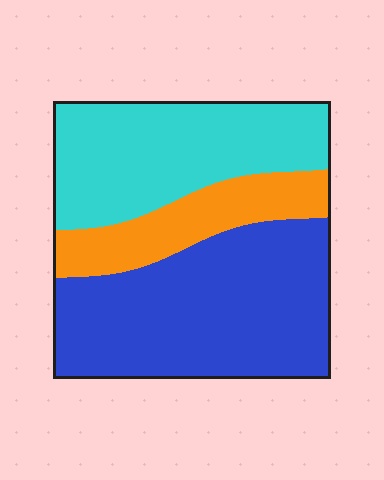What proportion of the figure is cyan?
Cyan covers 35% of the figure.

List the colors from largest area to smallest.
From largest to smallest: blue, cyan, orange.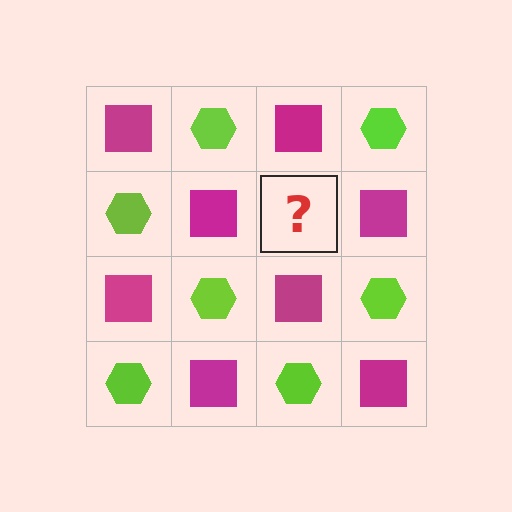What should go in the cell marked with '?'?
The missing cell should contain a lime hexagon.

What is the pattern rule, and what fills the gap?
The rule is that it alternates magenta square and lime hexagon in a checkerboard pattern. The gap should be filled with a lime hexagon.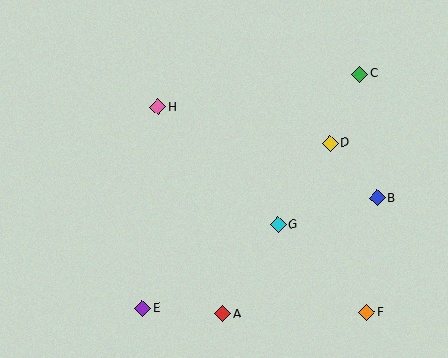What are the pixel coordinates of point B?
Point B is at (377, 198).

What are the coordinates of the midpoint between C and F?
The midpoint between C and F is at (363, 193).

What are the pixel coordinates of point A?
Point A is at (223, 314).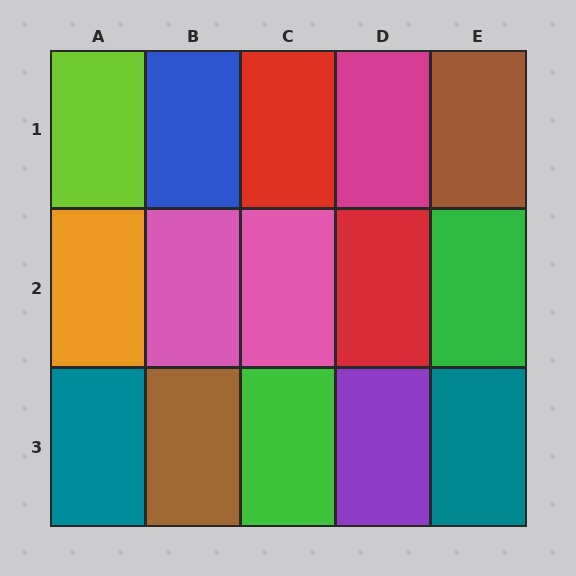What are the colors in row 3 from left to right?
Teal, brown, green, purple, teal.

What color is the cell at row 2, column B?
Pink.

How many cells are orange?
1 cell is orange.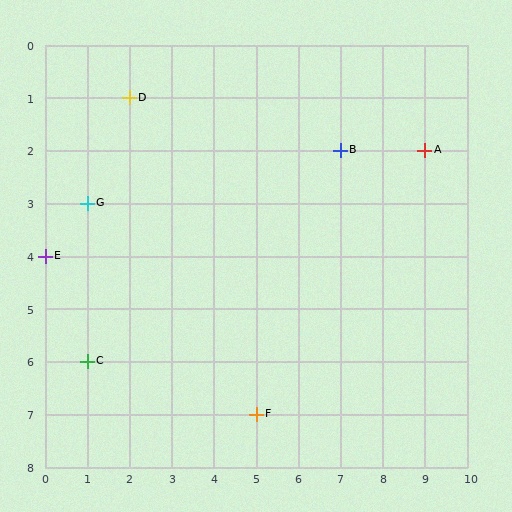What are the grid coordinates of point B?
Point B is at grid coordinates (7, 2).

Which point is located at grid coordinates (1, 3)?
Point G is at (1, 3).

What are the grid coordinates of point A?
Point A is at grid coordinates (9, 2).